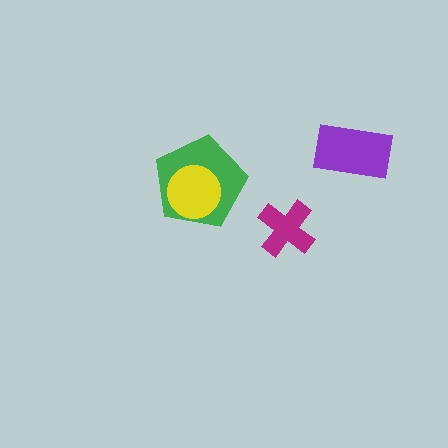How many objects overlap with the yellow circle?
1 object overlaps with the yellow circle.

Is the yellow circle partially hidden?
No, no other shape covers it.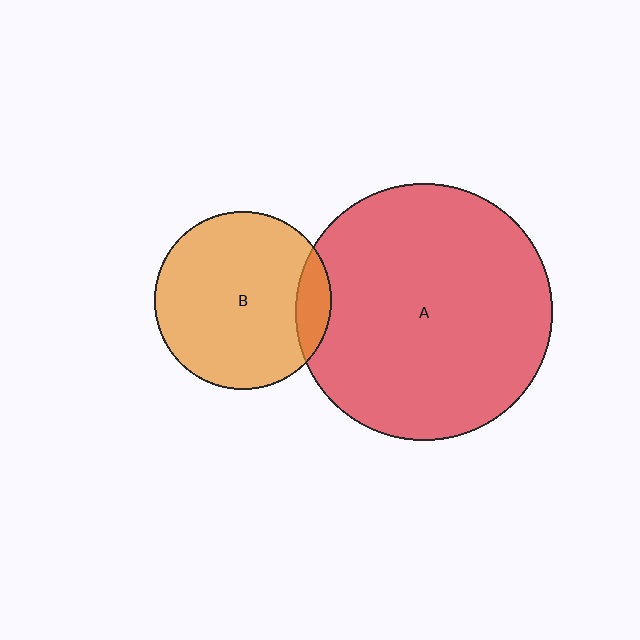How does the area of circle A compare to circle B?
Approximately 2.1 times.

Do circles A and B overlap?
Yes.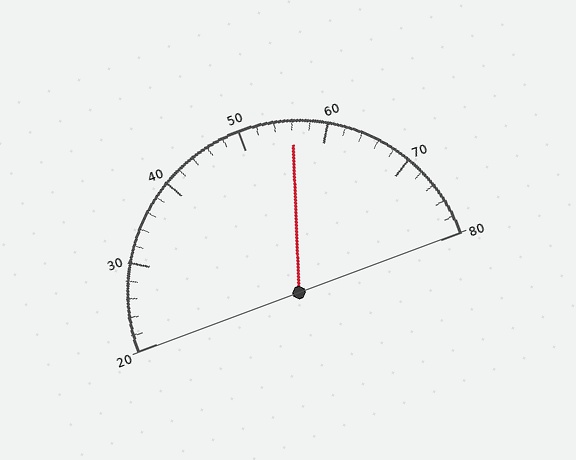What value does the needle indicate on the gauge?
The needle indicates approximately 56.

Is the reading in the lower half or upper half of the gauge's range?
The reading is in the upper half of the range (20 to 80).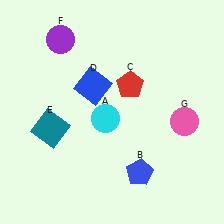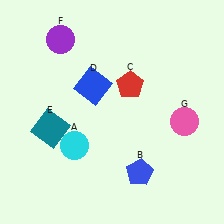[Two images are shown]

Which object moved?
The cyan circle (A) moved left.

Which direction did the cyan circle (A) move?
The cyan circle (A) moved left.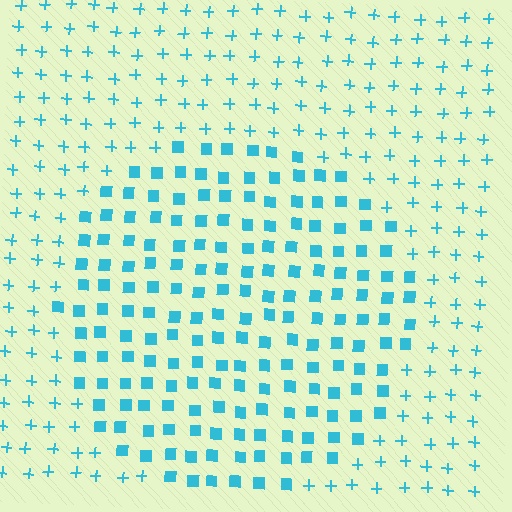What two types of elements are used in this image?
The image uses squares inside the circle region and plus signs outside it.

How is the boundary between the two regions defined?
The boundary is defined by a change in element shape: squares inside vs. plus signs outside. All elements share the same color and spacing.